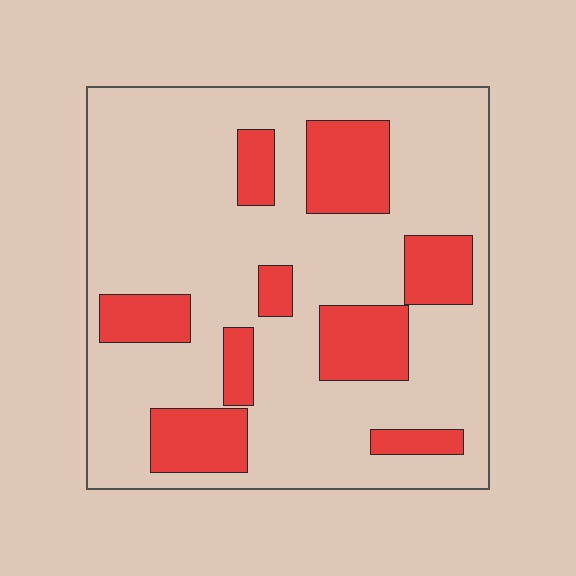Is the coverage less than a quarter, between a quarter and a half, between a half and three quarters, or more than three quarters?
Less than a quarter.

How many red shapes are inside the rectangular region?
9.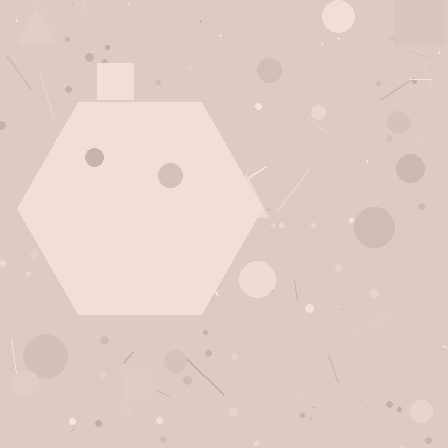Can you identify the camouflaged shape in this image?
The camouflaged shape is a hexagon.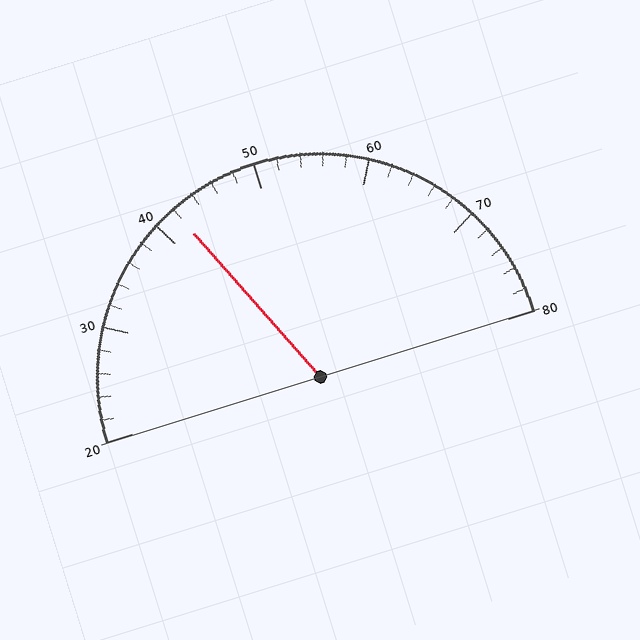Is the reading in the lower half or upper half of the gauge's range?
The reading is in the lower half of the range (20 to 80).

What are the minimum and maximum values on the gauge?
The gauge ranges from 20 to 80.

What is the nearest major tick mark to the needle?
The nearest major tick mark is 40.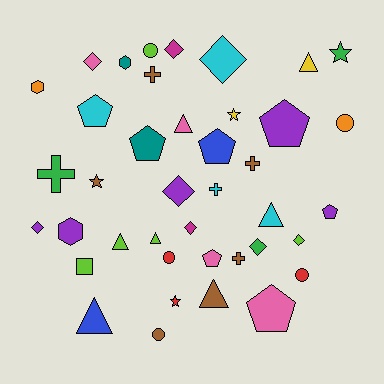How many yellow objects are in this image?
There are 2 yellow objects.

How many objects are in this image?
There are 40 objects.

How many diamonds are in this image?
There are 8 diamonds.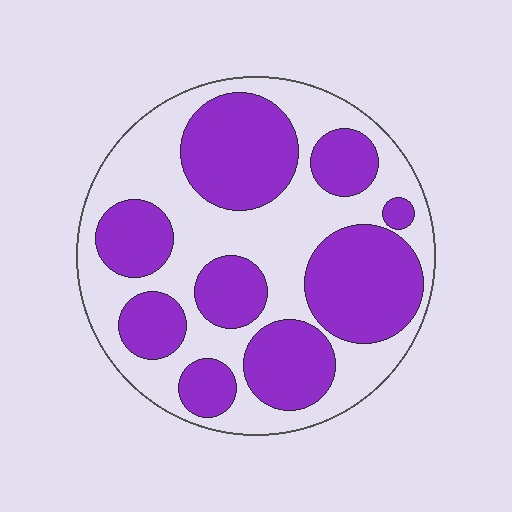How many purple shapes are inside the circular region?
9.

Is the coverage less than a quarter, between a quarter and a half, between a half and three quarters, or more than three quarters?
Between a quarter and a half.